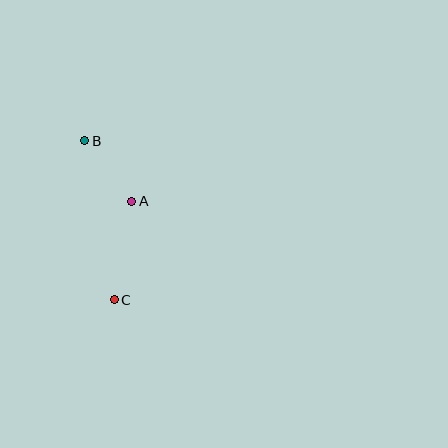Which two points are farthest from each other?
Points B and C are farthest from each other.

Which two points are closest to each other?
Points A and B are closest to each other.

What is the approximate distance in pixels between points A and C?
The distance between A and C is approximately 100 pixels.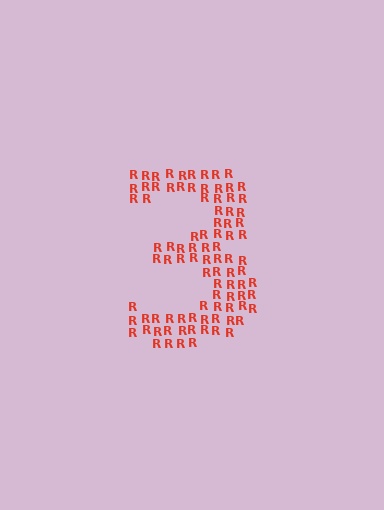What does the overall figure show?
The overall figure shows the digit 3.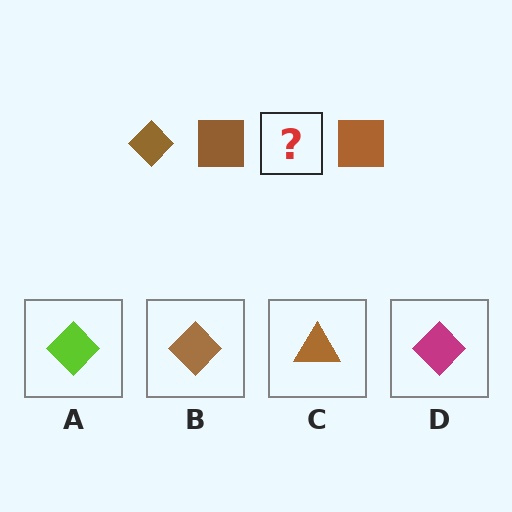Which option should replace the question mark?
Option B.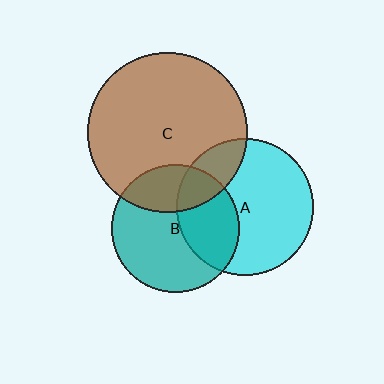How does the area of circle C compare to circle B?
Approximately 1.6 times.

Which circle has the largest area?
Circle C (brown).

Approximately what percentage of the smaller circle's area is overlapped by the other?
Approximately 20%.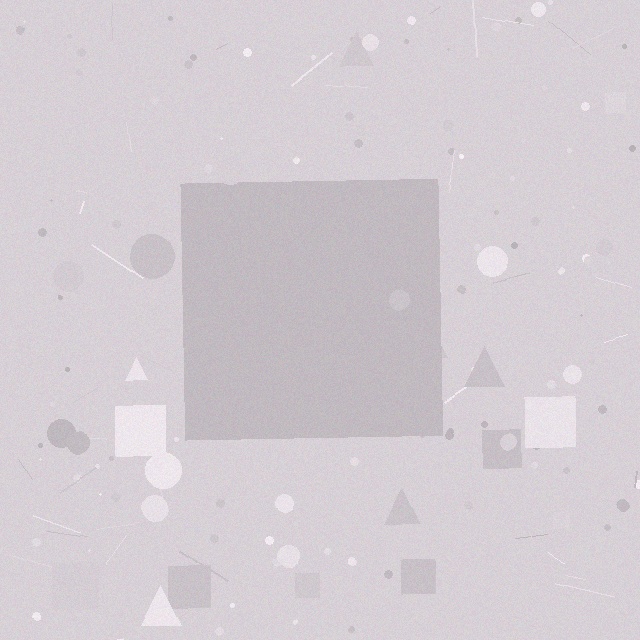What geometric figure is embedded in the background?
A square is embedded in the background.